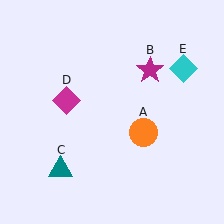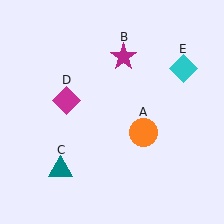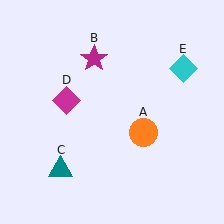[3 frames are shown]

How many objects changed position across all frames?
1 object changed position: magenta star (object B).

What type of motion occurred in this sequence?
The magenta star (object B) rotated counterclockwise around the center of the scene.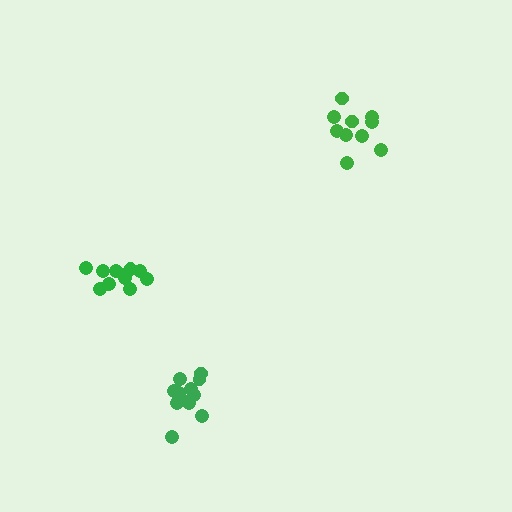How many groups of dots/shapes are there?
There are 3 groups.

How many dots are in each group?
Group 1: 10 dots, Group 2: 12 dots, Group 3: 11 dots (33 total).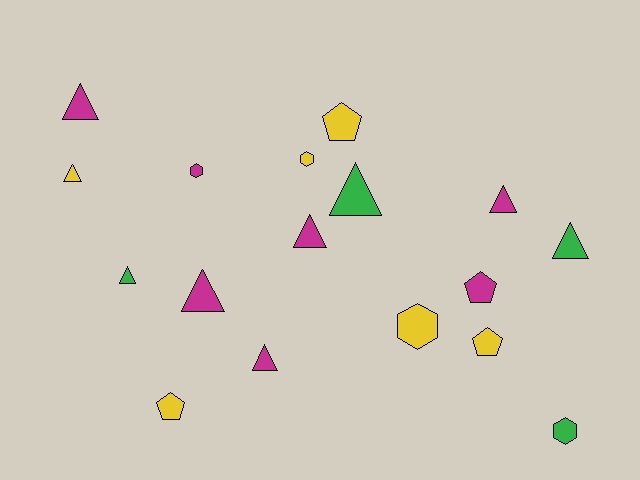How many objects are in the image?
There are 17 objects.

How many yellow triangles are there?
There is 1 yellow triangle.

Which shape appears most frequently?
Triangle, with 9 objects.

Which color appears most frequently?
Magenta, with 7 objects.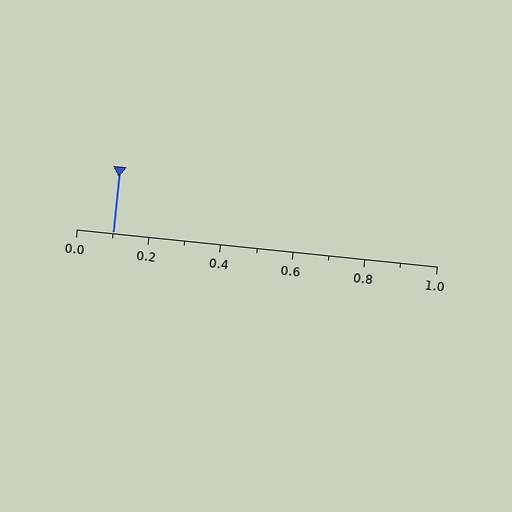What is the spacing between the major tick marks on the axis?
The major ticks are spaced 0.2 apart.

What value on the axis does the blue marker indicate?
The marker indicates approximately 0.1.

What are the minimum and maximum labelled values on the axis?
The axis runs from 0.0 to 1.0.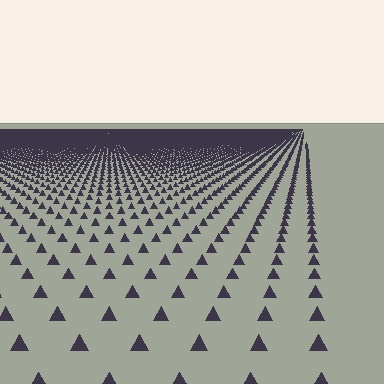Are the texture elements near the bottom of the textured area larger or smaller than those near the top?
Larger. Near the bottom, elements are closer to the viewer and appear at a bigger on-screen size.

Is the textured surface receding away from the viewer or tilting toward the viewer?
The surface is receding away from the viewer. Texture elements get smaller and denser toward the top.